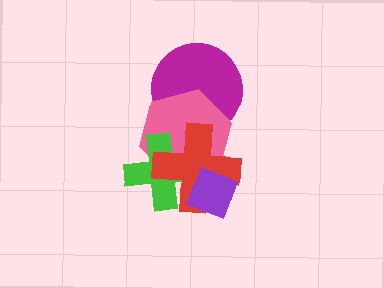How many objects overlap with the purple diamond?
3 objects overlap with the purple diamond.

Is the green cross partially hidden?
Yes, it is partially covered by another shape.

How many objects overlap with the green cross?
3 objects overlap with the green cross.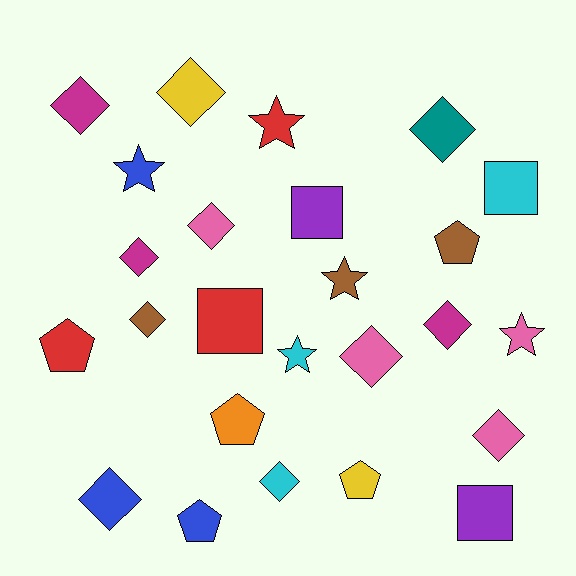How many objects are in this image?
There are 25 objects.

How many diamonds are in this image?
There are 11 diamonds.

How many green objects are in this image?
There are no green objects.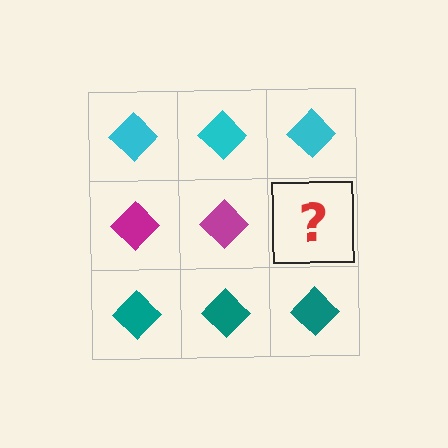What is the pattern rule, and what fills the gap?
The rule is that each row has a consistent color. The gap should be filled with a magenta diamond.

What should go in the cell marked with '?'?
The missing cell should contain a magenta diamond.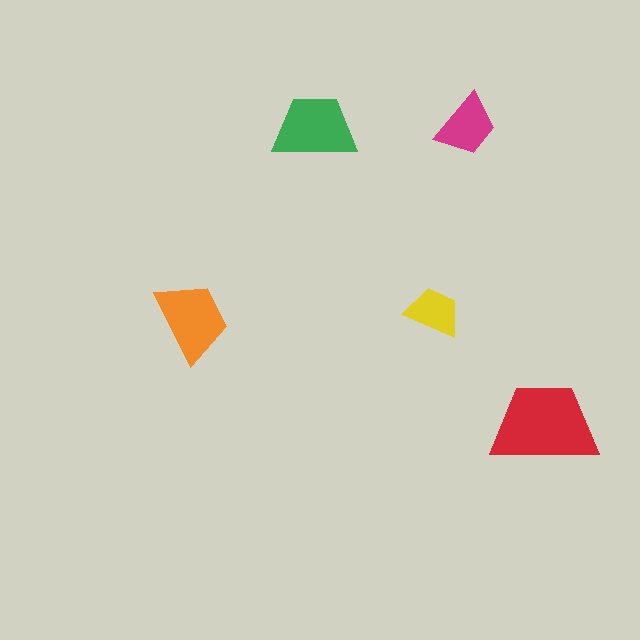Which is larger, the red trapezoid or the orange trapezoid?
The red one.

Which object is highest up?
The green trapezoid is topmost.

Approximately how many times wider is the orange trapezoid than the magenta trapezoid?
About 1.5 times wider.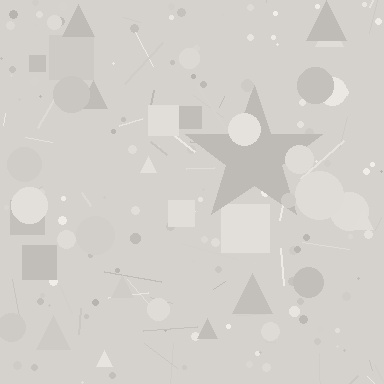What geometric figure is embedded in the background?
A star is embedded in the background.